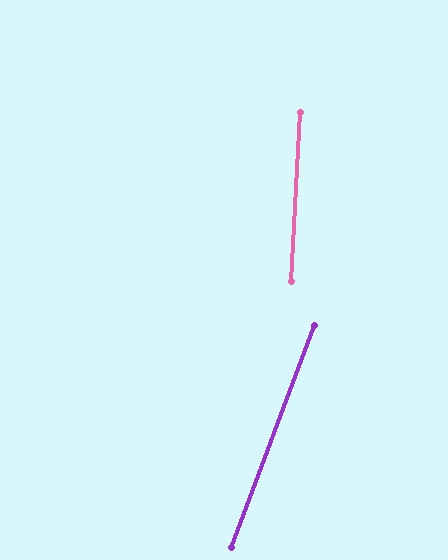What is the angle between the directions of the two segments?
Approximately 17 degrees.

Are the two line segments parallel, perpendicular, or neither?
Neither parallel nor perpendicular — they differ by about 17°.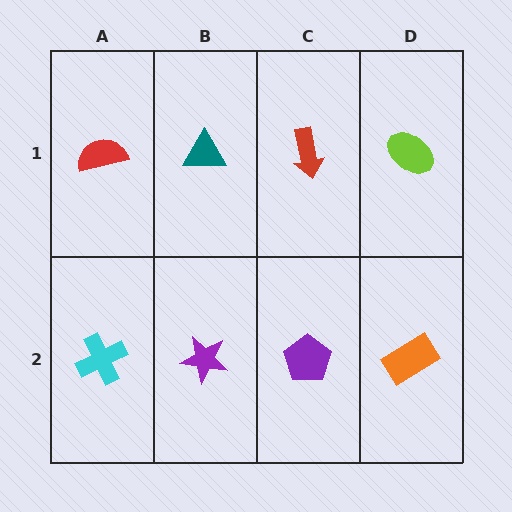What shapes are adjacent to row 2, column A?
A red semicircle (row 1, column A), a purple star (row 2, column B).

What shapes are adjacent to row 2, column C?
A red arrow (row 1, column C), a purple star (row 2, column B), an orange rectangle (row 2, column D).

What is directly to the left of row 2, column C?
A purple star.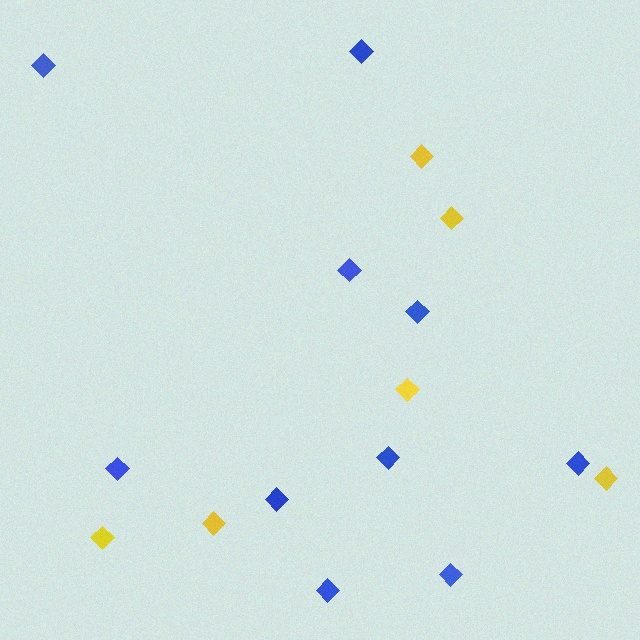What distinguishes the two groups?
There are 2 groups: one group of blue diamonds (10) and one group of yellow diamonds (6).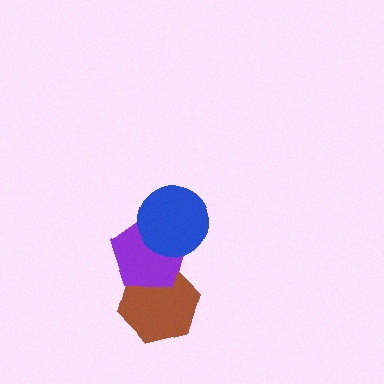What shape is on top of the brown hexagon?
The purple pentagon is on top of the brown hexagon.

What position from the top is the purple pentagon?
The purple pentagon is 2nd from the top.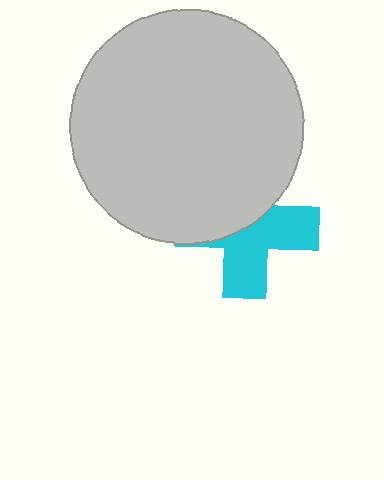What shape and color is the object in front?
The object in front is a light gray circle.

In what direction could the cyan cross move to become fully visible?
The cyan cross could move down. That would shift it out from behind the light gray circle entirely.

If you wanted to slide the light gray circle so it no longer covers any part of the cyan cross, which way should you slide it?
Slide it up — that is the most direct way to separate the two shapes.